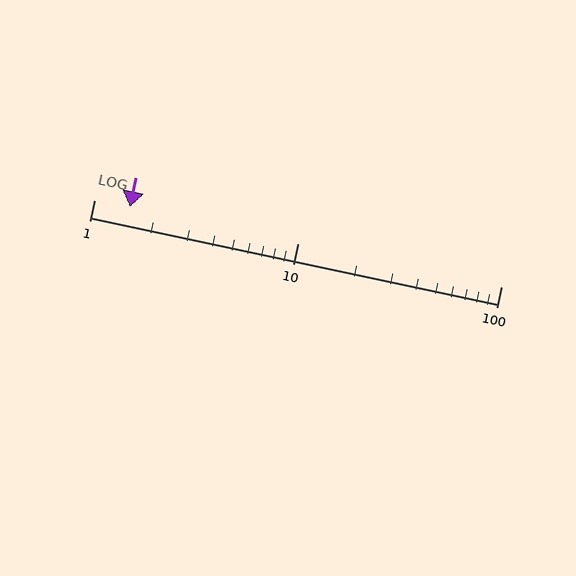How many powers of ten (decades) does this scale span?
The scale spans 2 decades, from 1 to 100.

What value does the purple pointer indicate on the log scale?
The pointer indicates approximately 1.5.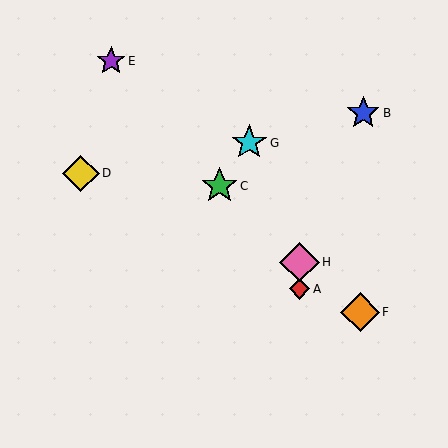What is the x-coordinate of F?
Object F is at x≈360.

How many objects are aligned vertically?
2 objects (A, H) are aligned vertically.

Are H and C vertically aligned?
No, H is at x≈300 and C is at x≈219.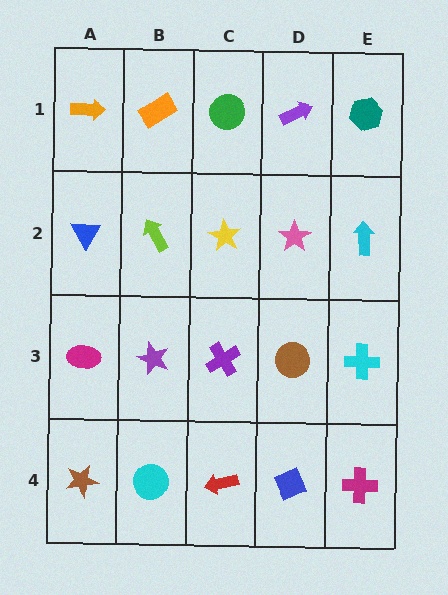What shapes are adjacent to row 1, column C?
A yellow star (row 2, column C), an orange rectangle (row 1, column B), a purple arrow (row 1, column D).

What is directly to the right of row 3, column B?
A purple cross.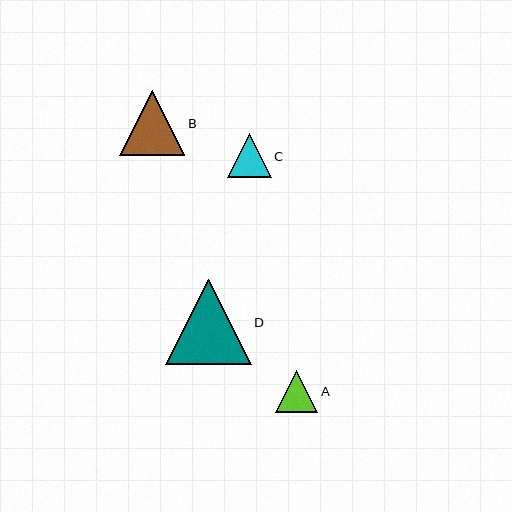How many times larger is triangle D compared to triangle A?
Triangle D is approximately 2.0 times the size of triangle A.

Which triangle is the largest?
Triangle D is the largest with a size of approximately 85 pixels.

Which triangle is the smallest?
Triangle A is the smallest with a size of approximately 43 pixels.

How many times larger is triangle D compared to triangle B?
Triangle D is approximately 1.3 times the size of triangle B.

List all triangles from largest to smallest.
From largest to smallest: D, B, C, A.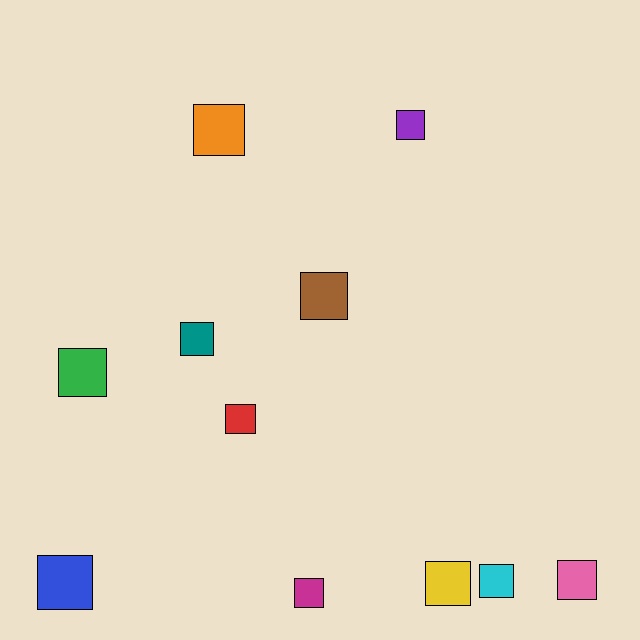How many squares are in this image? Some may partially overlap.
There are 11 squares.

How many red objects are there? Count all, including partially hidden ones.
There is 1 red object.